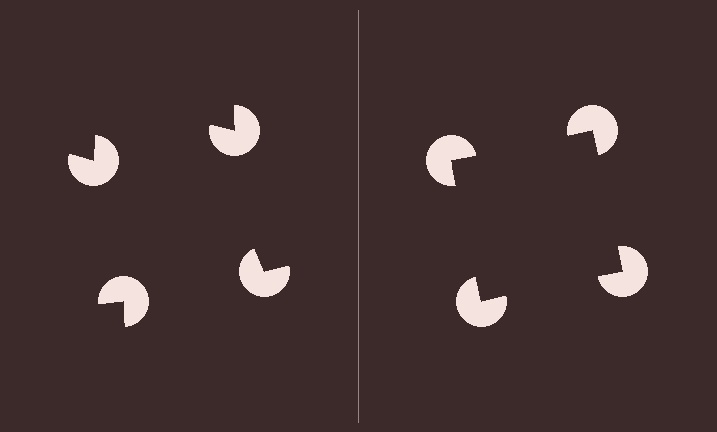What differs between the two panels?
The pac-man discs are positioned identically on both sides; only the wedge orientations differ. On the right they align to a square; on the left they are misaligned.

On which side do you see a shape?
An illusory square appears on the right side. On the left side the wedge cuts are rotated, so no coherent shape forms.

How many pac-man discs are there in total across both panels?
8 — 4 on each side.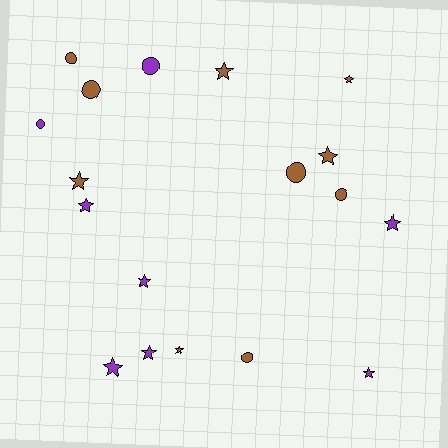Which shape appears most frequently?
Star, with 11 objects.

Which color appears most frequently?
Brown, with 10 objects.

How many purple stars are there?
There are 6 purple stars.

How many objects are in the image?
There are 18 objects.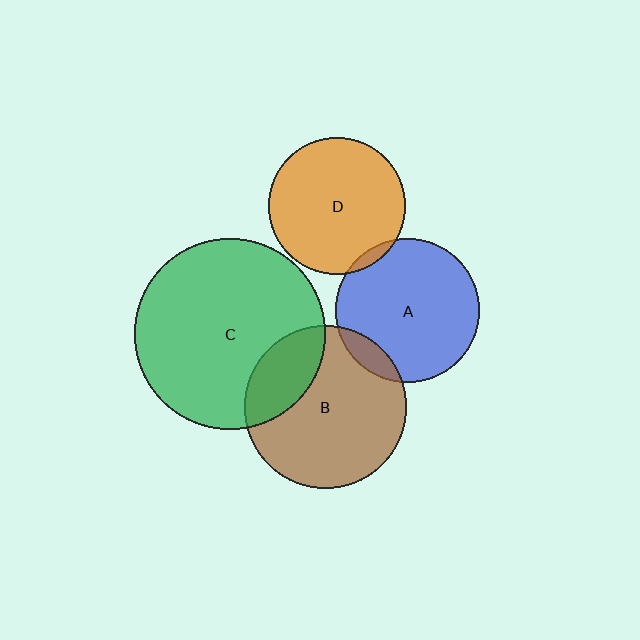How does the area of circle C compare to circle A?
Approximately 1.8 times.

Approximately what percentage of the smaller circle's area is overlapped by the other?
Approximately 5%.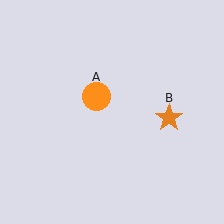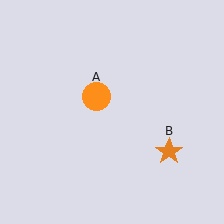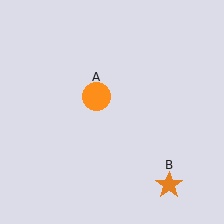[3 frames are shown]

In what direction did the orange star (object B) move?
The orange star (object B) moved down.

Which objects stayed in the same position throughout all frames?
Orange circle (object A) remained stationary.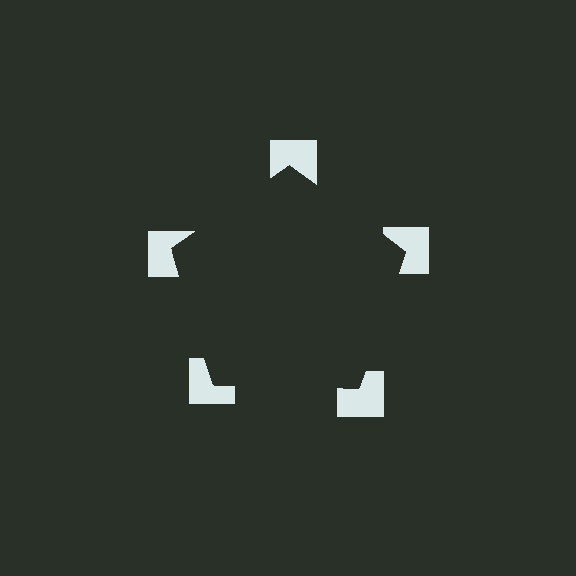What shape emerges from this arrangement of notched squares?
An illusory pentagon — its edges are inferred from the aligned wedge cuts in the notched squares, not physically drawn.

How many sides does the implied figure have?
5 sides.